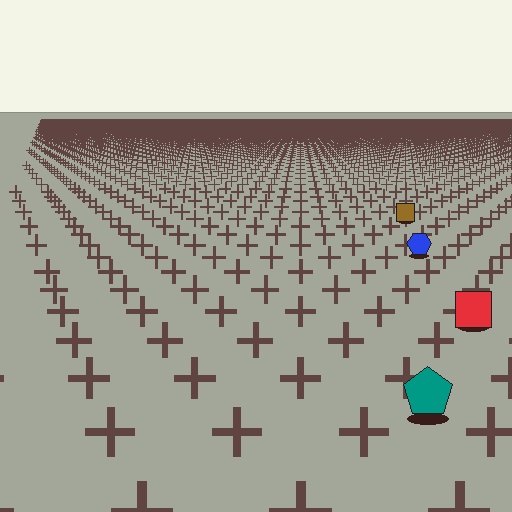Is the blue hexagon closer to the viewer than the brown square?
Yes. The blue hexagon is closer — you can tell from the texture gradient: the ground texture is coarser near it.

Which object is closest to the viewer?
The teal pentagon is closest. The texture marks near it are larger and more spread out.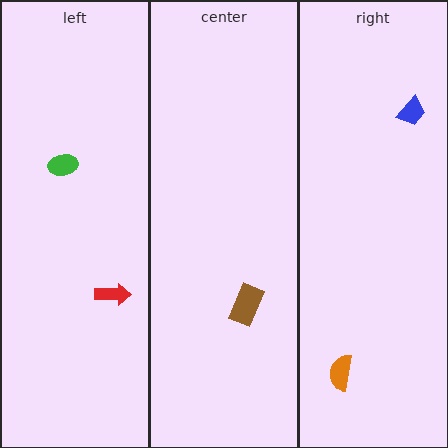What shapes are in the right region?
The orange semicircle, the blue trapezoid.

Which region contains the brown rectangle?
The center region.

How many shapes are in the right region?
2.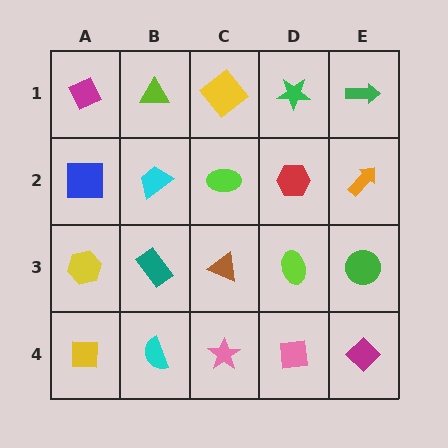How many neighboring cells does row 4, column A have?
2.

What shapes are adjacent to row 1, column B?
A cyan trapezoid (row 2, column B), a magenta diamond (row 1, column A), a yellow diamond (row 1, column C).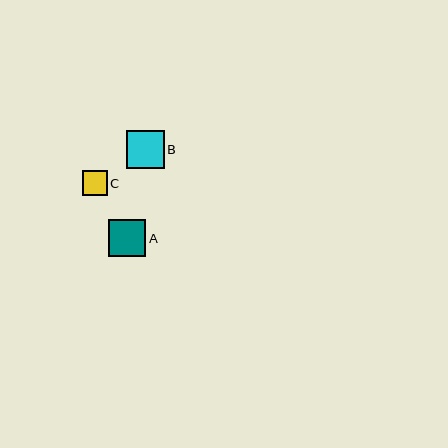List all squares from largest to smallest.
From largest to smallest: B, A, C.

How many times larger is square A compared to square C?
Square A is approximately 1.5 times the size of square C.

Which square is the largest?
Square B is the largest with a size of approximately 38 pixels.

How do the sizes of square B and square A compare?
Square B and square A are approximately the same size.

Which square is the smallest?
Square C is the smallest with a size of approximately 25 pixels.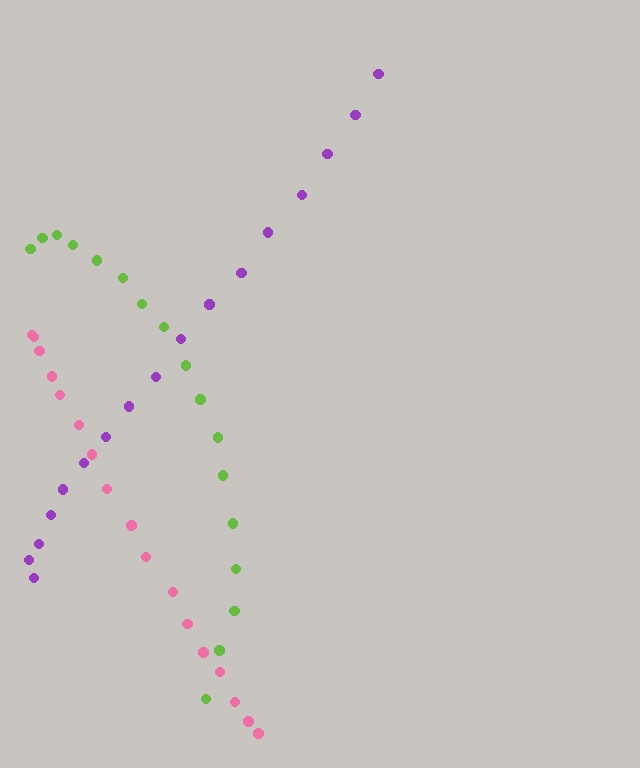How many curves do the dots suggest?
There are 3 distinct paths.